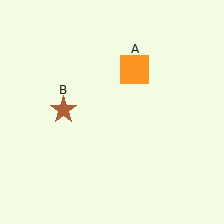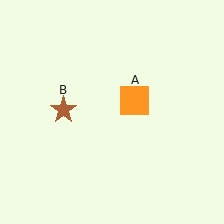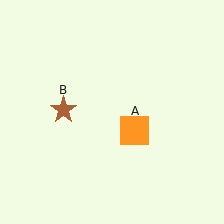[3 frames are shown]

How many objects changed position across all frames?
1 object changed position: orange square (object A).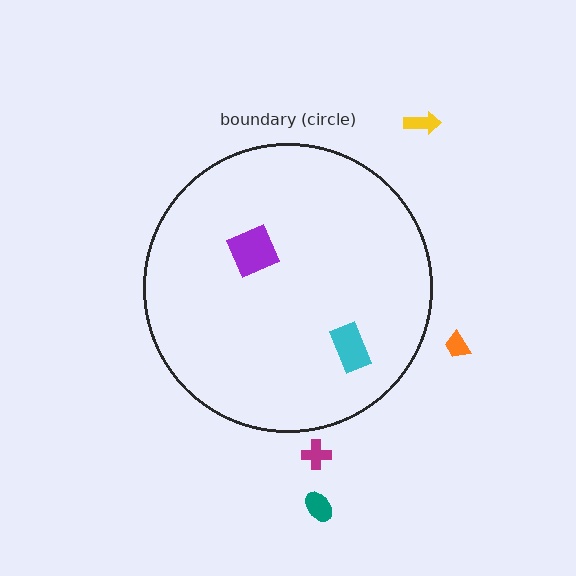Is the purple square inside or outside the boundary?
Inside.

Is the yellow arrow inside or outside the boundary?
Outside.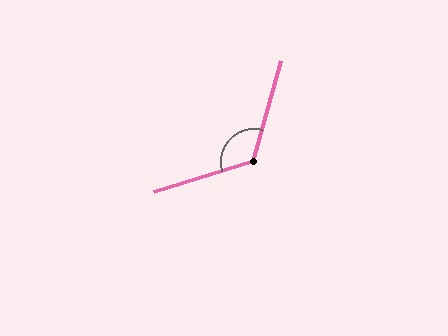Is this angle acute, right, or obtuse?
It is obtuse.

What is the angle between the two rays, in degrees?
Approximately 122 degrees.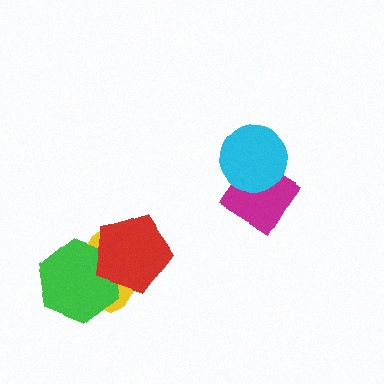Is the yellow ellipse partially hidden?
Yes, it is partially covered by another shape.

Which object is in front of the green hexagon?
The red pentagon is in front of the green hexagon.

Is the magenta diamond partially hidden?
Yes, it is partially covered by another shape.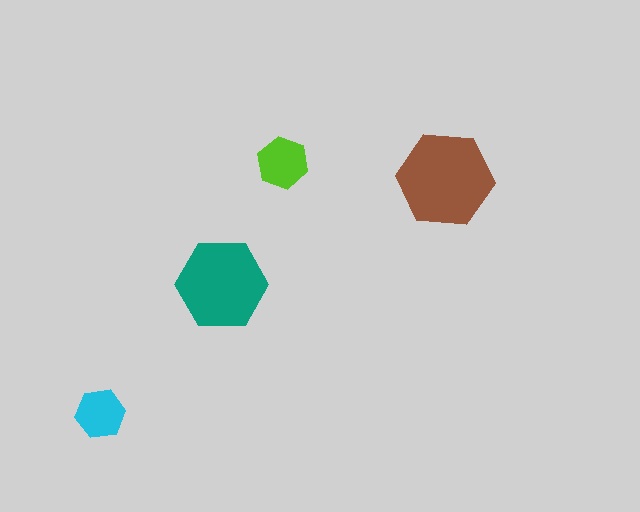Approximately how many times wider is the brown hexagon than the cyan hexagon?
About 2 times wider.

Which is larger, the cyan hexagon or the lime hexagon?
The lime one.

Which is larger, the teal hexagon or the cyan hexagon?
The teal one.